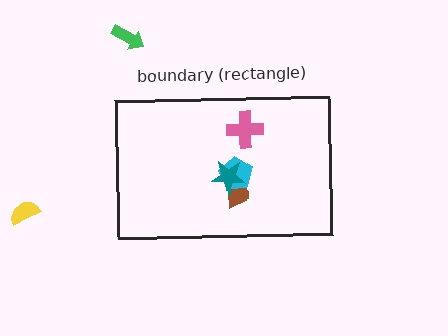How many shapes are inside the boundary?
4 inside, 2 outside.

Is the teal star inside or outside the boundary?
Inside.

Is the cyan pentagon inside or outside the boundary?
Inside.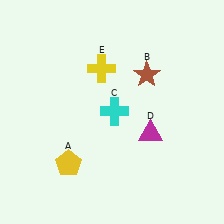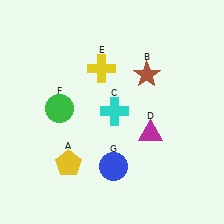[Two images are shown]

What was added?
A green circle (F), a blue circle (G) were added in Image 2.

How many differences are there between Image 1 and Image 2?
There are 2 differences between the two images.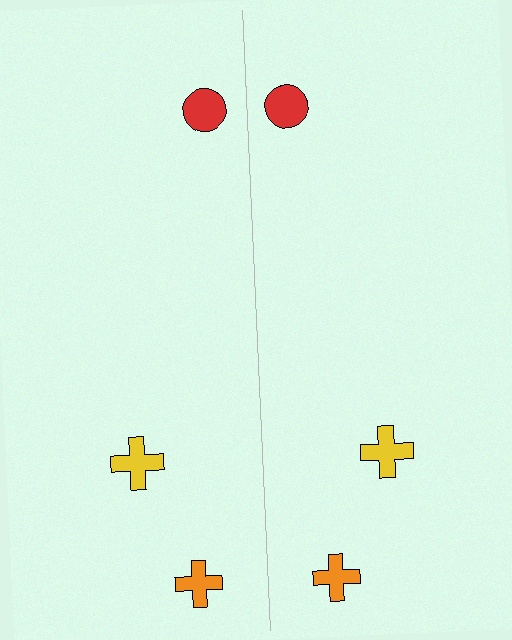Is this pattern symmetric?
Yes, this pattern has bilateral (reflection) symmetry.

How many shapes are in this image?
There are 6 shapes in this image.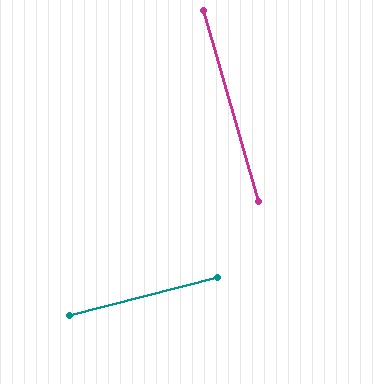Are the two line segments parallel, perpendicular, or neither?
Perpendicular — they meet at approximately 88°.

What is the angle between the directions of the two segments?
Approximately 88 degrees.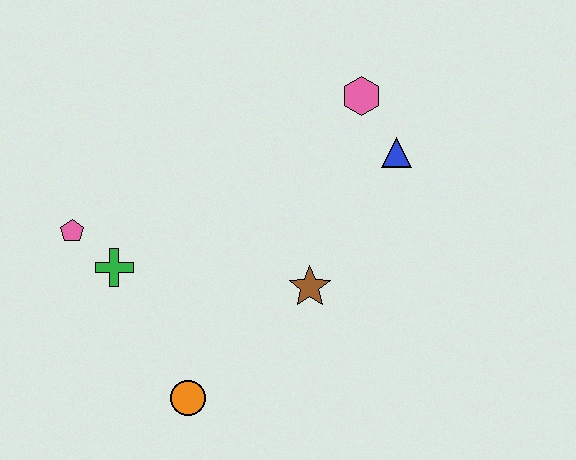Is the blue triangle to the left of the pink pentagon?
No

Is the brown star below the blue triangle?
Yes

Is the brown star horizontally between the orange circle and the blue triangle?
Yes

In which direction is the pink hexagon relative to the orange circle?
The pink hexagon is above the orange circle.